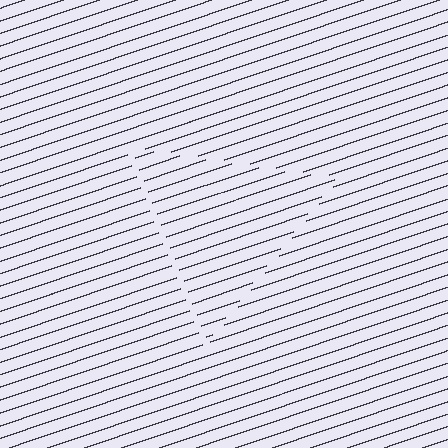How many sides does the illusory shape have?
3 sides — the line-ends trace a triangle.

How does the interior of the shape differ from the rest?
The interior of the shape contains the same grating, shifted by half a period — the contour is defined by the phase discontinuity where line-ends from the inner and outer gratings abut.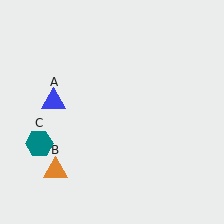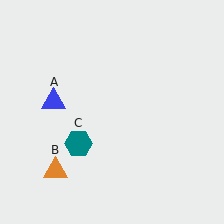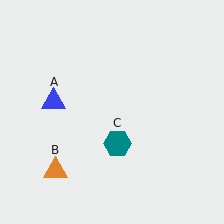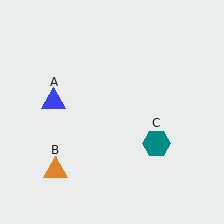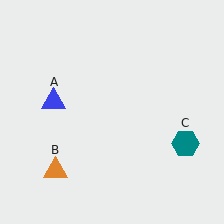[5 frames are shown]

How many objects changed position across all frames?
1 object changed position: teal hexagon (object C).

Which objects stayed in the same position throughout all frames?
Blue triangle (object A) and orange triangle (object B) remained stationary.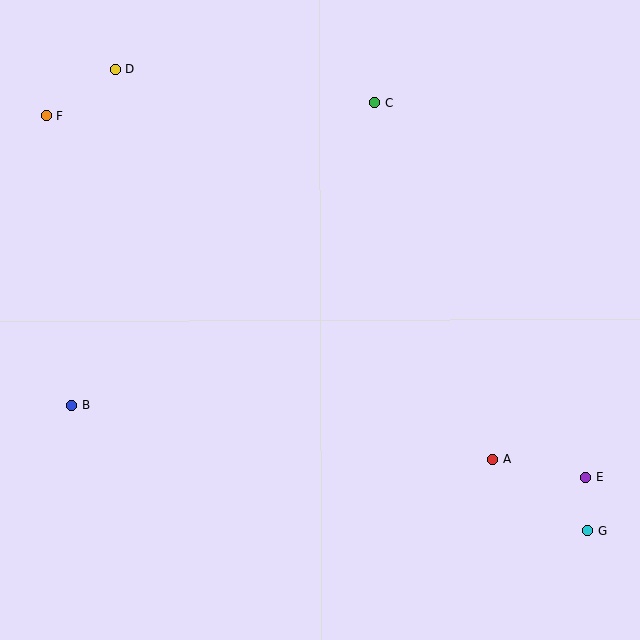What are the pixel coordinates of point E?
Point E is at (586, 477).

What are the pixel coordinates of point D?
Point D is at (115, 69).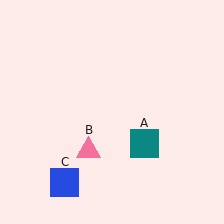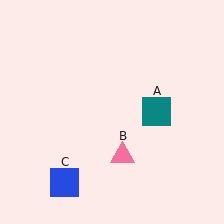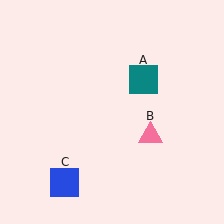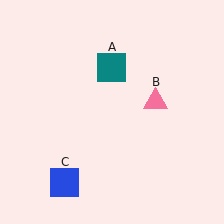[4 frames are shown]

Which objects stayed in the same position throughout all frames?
Blue square (object C) remained stationary.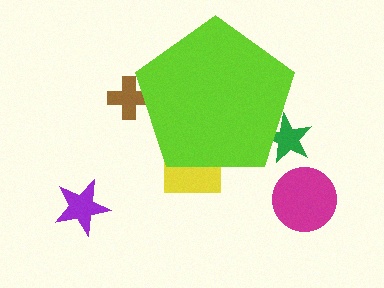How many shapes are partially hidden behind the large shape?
3 shapes are partially hidden.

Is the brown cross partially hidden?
Yes, the brown cross is partially hidden behind the lime pentagon.